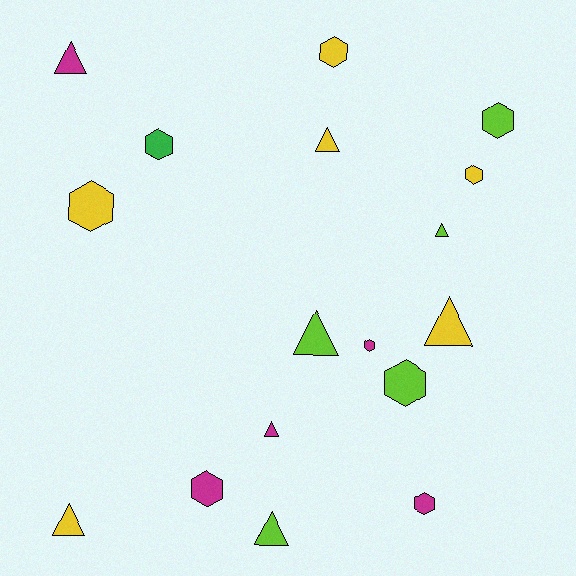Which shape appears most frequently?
Hexagon, with 9 objects.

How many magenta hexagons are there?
There are 3 magenta hexagons.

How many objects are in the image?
There are 17 objects.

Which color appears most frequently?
Yellow, with 6 objects.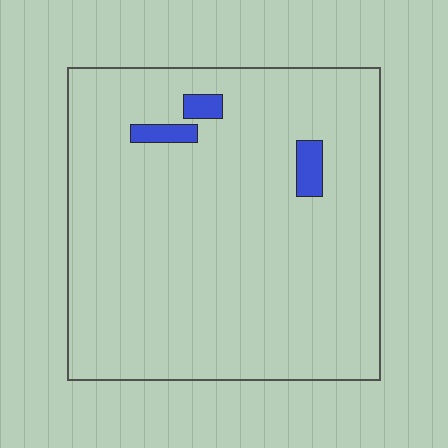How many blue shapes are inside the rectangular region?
3.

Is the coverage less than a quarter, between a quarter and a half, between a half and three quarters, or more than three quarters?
Less than a quarter.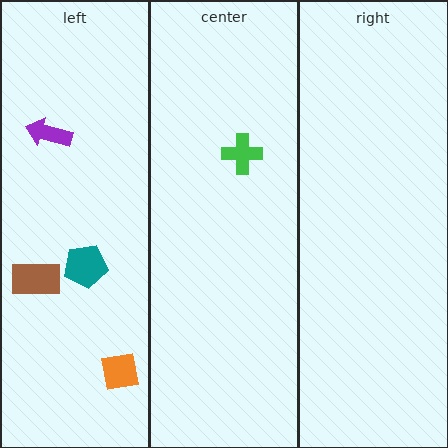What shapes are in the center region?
The green cross.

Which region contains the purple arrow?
The left region.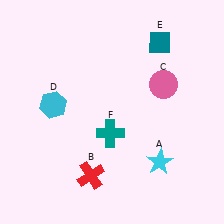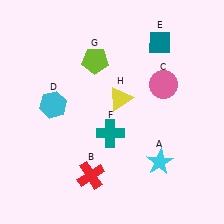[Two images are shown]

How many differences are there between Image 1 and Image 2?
There are 2 differences between the two images.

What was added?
A lime pentagon (G), a yellow triangle (H) were added in Image 2.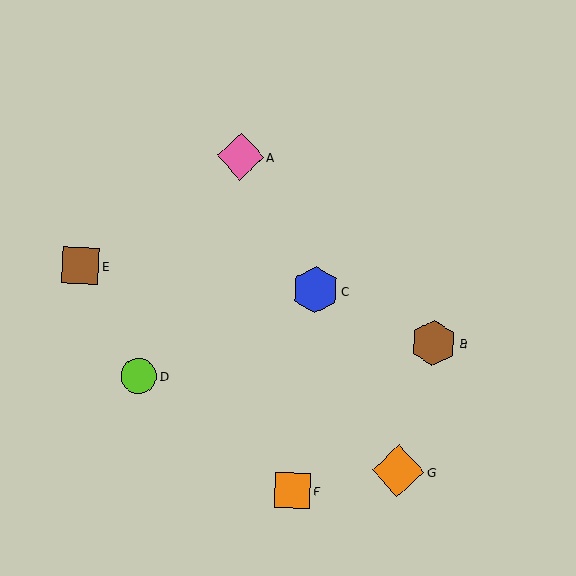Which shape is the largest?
The orange diamond (labeled G) is the largest.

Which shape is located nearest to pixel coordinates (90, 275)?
The brown square (labeled E) at (81, 266) is nearest to that location.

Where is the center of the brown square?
The center of the brown square is at (81, 266).